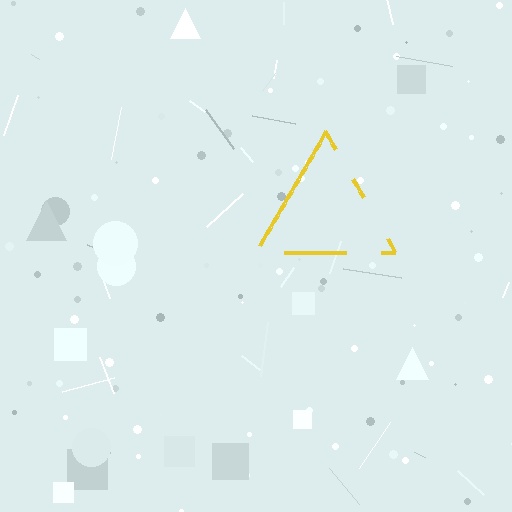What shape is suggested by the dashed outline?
The dashed outline suggests a triangle.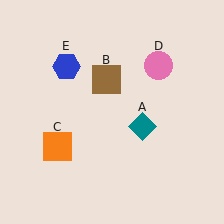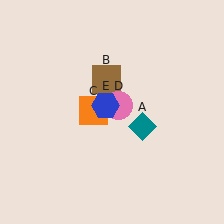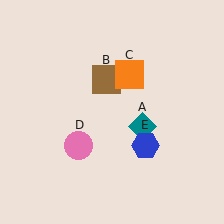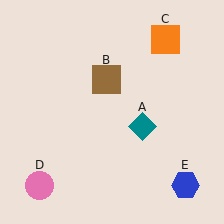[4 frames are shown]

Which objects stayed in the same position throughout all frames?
Teal diamond (object A) and brown square (object B) remained stationary.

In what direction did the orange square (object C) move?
The orange square (object C) moved up and to the right.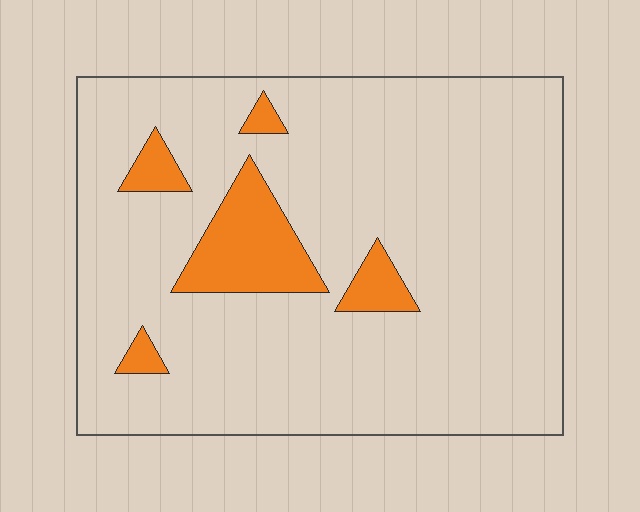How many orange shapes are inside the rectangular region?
5.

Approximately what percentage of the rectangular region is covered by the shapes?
Approximately 10%.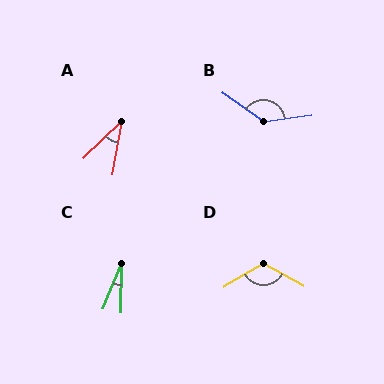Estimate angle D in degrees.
Approximately 121 degrees.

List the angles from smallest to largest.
C (22°), A (36°), D (121°), B (137°).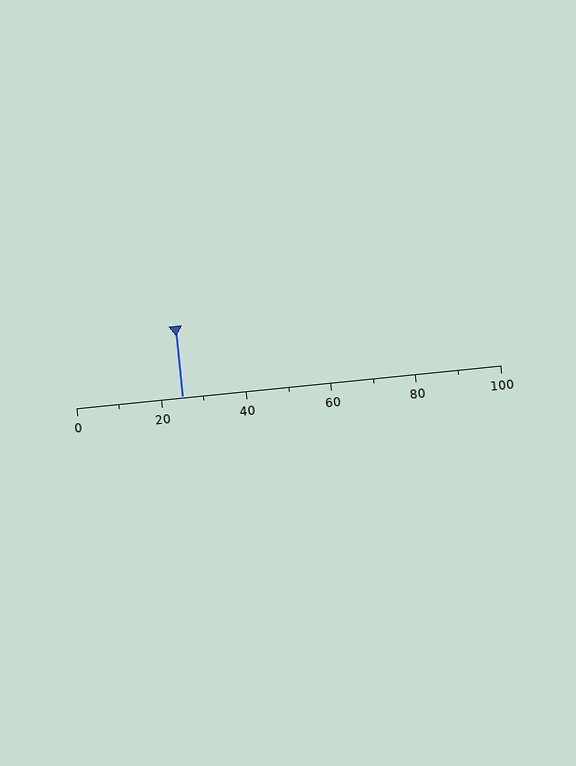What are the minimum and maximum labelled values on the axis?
The axis runs from 0 to 100.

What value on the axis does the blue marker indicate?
The marker indicates approximately 25.